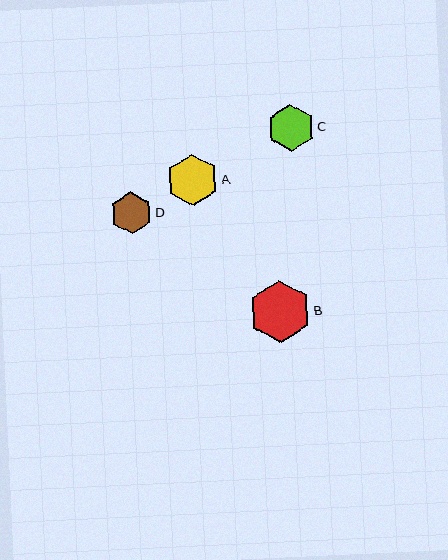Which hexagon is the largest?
Hexagon B is the largest with a size of approximately 62 pixels.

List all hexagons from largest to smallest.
From largest to smallest: B, A, C, D.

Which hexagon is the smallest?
Hexagon D is the smallest with a size of approximately 42 pixels.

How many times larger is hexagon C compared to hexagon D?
Hexagon C is approximately 1.1 times the size of hexagon D.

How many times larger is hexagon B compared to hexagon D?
Hexagon B is approximately 1.5 times the size of hexagon D.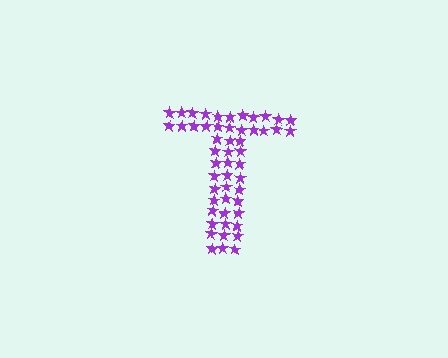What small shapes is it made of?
It is made of small stars.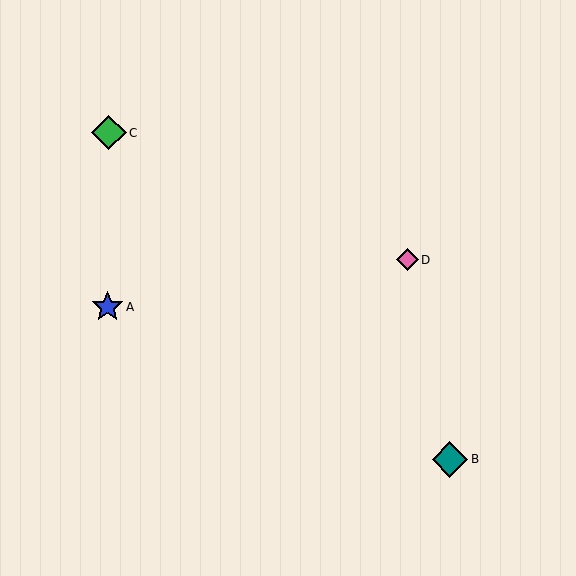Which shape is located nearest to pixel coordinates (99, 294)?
The blue star (labeled A) at (108, 307) is nearest to that location.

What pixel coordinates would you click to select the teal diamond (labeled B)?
Click at (450, 459) to select the teal diamond B.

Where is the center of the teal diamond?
The center of the teal diamond is at (450, 459).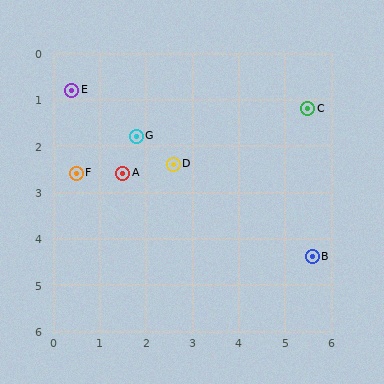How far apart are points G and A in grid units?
Points G and A are about 0.9 grid units apart.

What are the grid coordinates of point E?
Point E is at approximately (0.4, 0.8).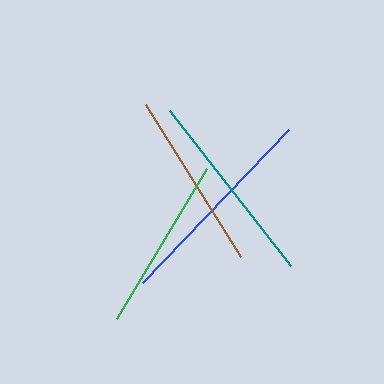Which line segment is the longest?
The blue line is the longest at approximately 211 pixels.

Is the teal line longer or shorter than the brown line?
The teal line is longer than the brown line.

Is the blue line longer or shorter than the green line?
The blue line is longer than the green line.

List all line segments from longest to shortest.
From longest to shortest: blue, teal, brown, green.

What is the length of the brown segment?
The brown segment is approximately 180 pixels long.